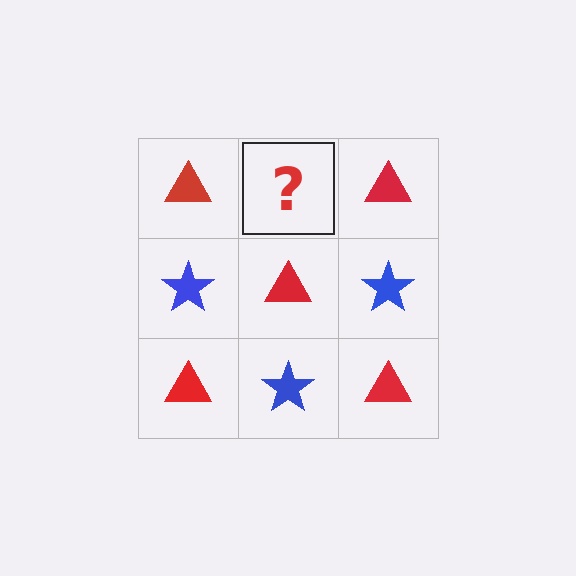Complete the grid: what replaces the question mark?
The question mark should be replaced with a blue star.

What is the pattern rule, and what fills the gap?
The rule is that it alternates red triangle and blue star in a checkerboard pattern. The gap should be filled with a blue star.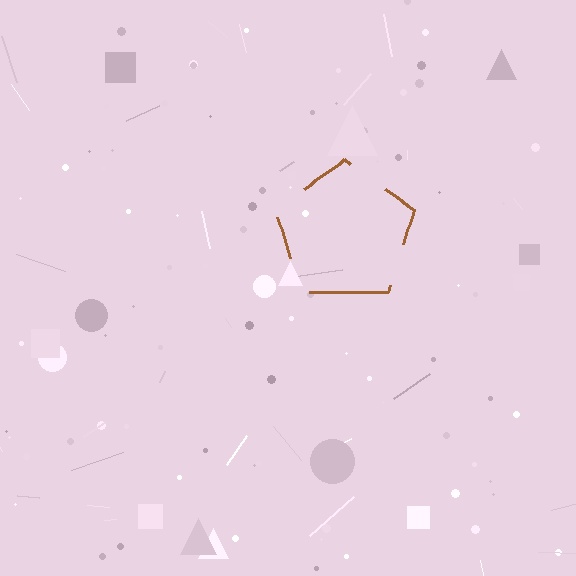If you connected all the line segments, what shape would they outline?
They would outline a pentagon.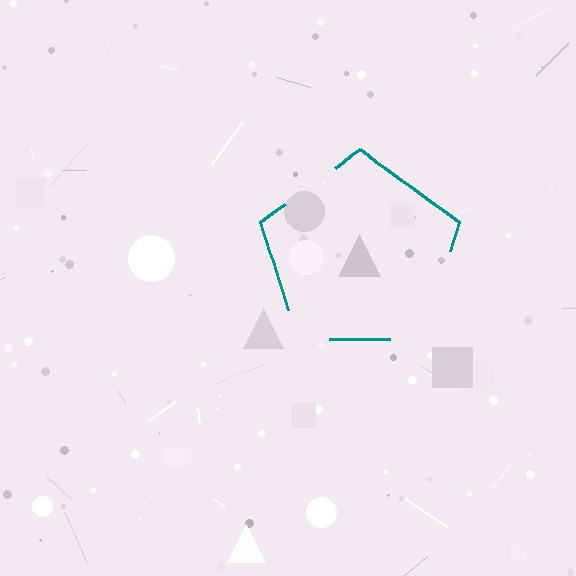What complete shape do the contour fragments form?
The contour fragments form a pentagon.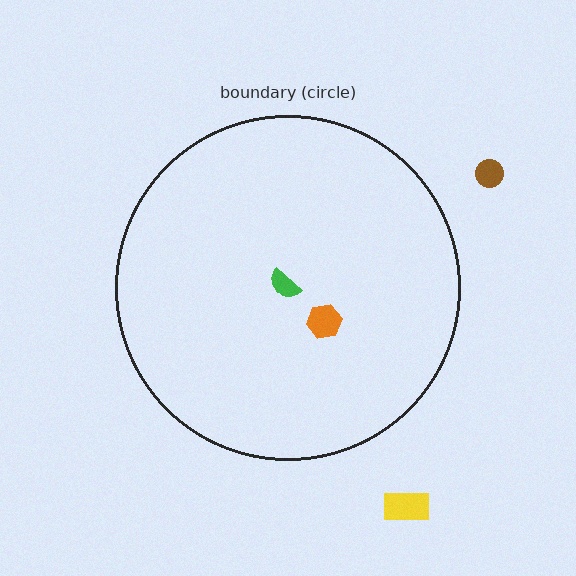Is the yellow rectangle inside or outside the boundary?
Outside.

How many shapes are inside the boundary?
2 inside, 2 outside.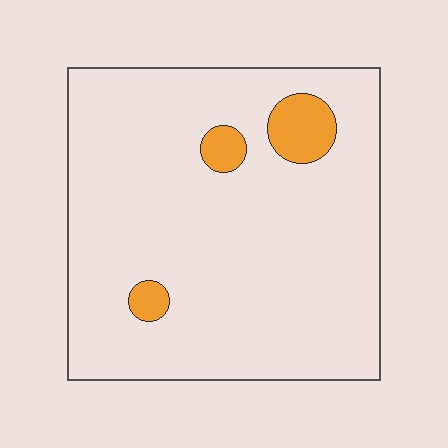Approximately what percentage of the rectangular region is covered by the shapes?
Approximately 5%.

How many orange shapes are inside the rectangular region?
3.